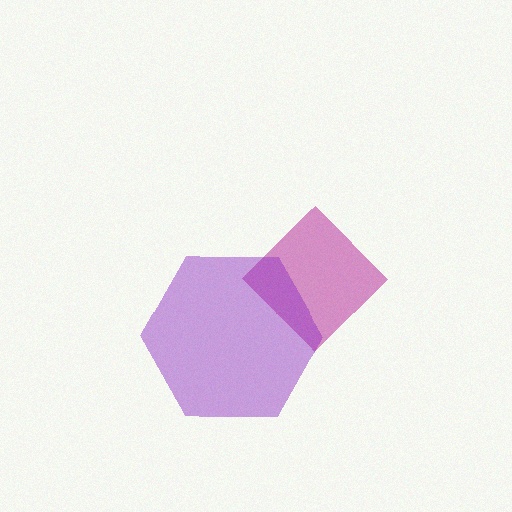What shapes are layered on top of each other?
The layered shapes are: a magenta diamond, a purple hexagon.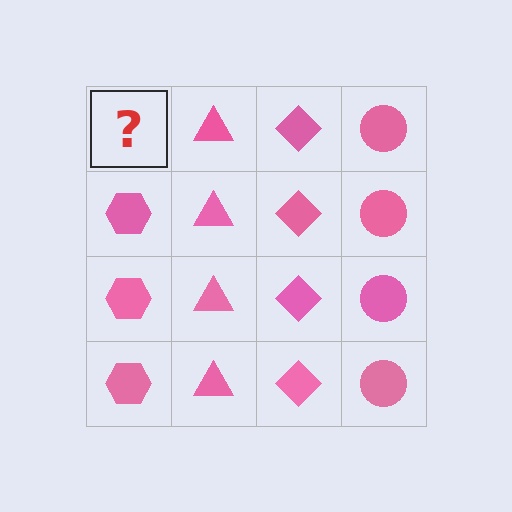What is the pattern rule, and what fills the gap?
The rule is that each column has a consistent shape. The gap should be filled with a pink hexagon.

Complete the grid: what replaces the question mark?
The question mark should be replaced with a pink hexagon.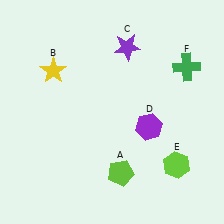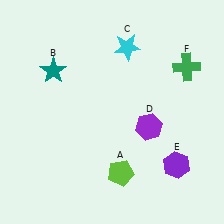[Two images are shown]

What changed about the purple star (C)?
In Image 1, C is purple. In Image 2, it changed to cyan.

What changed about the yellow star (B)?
In Image 1, B is yellow. In Image 2, it changed to teal.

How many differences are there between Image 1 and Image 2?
There are 3 differences between the two images.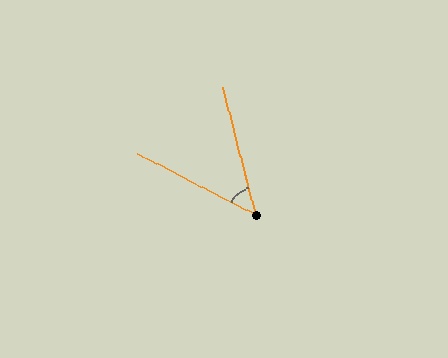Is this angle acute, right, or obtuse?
It is acute.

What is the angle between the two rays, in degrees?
Approximately 48 degrees.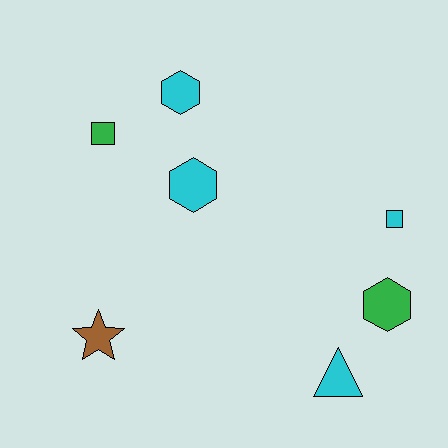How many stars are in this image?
There is 1 star.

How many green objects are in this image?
There are 2 green objects.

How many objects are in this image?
There are 7 objects.